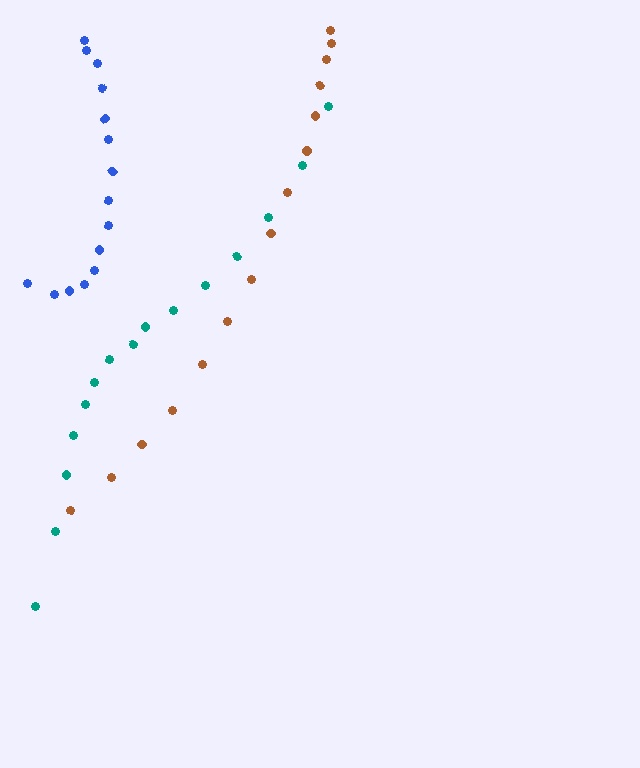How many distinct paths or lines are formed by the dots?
There are 3 distinct paths.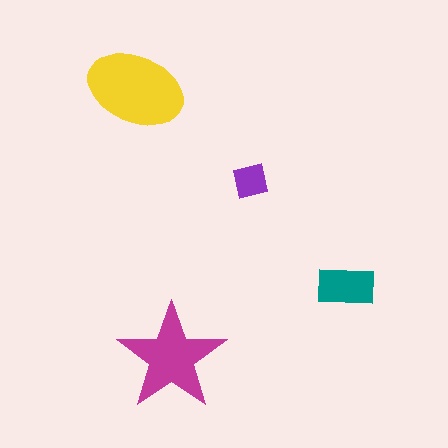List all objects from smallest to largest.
The purple square, the teal rectangle, the magenta star, the yellow ellipse.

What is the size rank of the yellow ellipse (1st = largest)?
1st.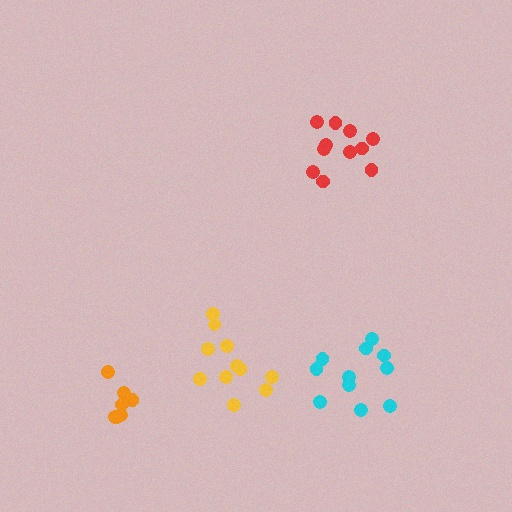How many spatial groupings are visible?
There are 4 spatial groupings.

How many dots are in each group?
Group 1: 11 dots, Group 2: 11 dots, Group 3: 11 dots, Group 4: 7 dots (40 total).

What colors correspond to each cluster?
The clusters are colored: yellow, red, cyan, orange.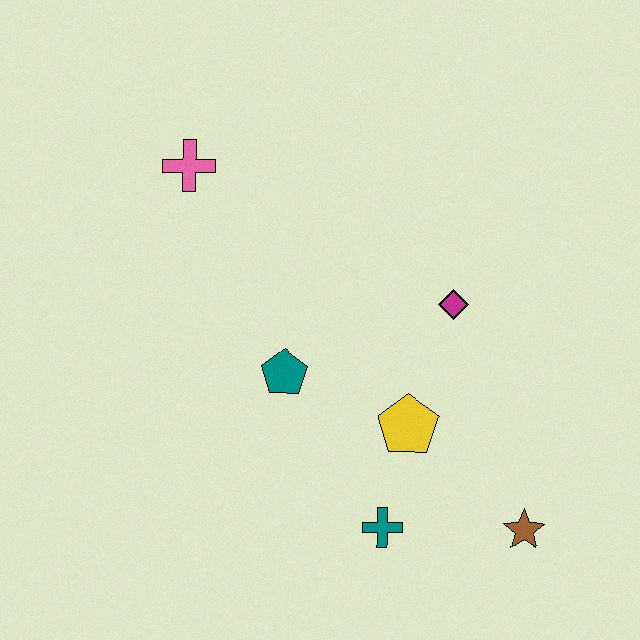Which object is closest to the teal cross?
The yellow pentagon is closest to the teal cross.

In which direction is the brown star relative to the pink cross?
The brown star is below the pink cross.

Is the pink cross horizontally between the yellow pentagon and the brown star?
No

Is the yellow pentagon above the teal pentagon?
No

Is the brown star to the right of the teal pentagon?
Yes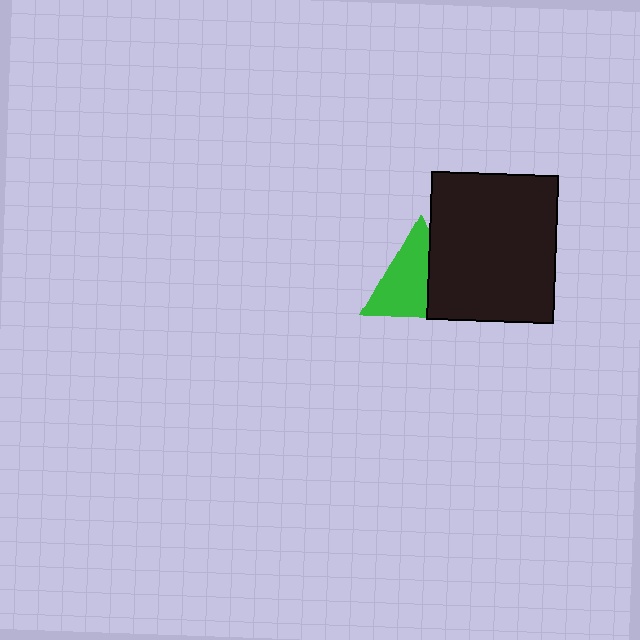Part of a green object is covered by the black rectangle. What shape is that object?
It is a triangle.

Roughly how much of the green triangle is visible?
About half of it is visible (roughly 62%).